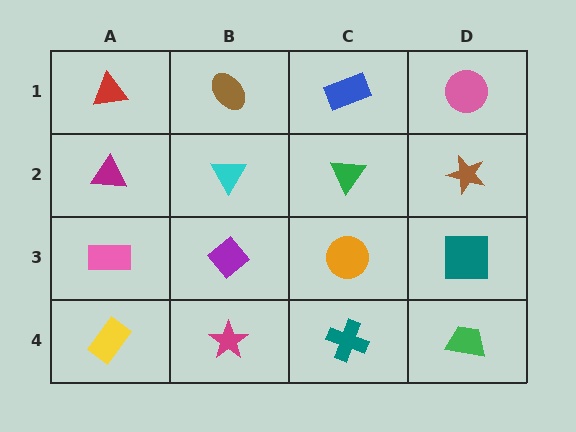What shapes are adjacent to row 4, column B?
A purple diamond (row 3, column B), a yellow rectangle (row 4, column A), a teal cross (row 4, column C).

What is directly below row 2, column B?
A purple diamond.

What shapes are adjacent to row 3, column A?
A magenta triangle (row 2, column A), a yellow rectangle (row 4, column A), a purple diamond (row 3, column B).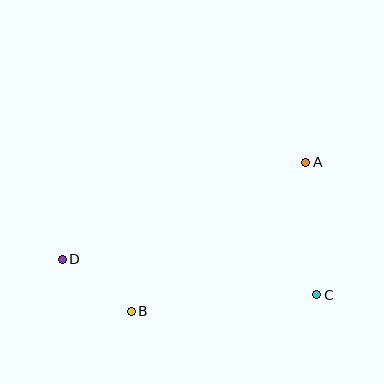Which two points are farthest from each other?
Points A and D are farthest from each other.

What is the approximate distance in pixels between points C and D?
The distance between C and D is approximately 257 pixels.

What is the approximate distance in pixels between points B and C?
The distance between B and C is approximately 186 pixels.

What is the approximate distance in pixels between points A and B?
The distance between A and B is approximately 230 pixels.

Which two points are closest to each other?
Points B and D are closest to each other.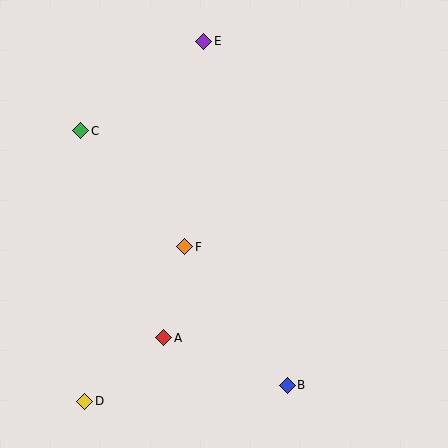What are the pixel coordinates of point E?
Point E is at (204, 41).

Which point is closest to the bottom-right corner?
Point B is closest to the bottom-right corner.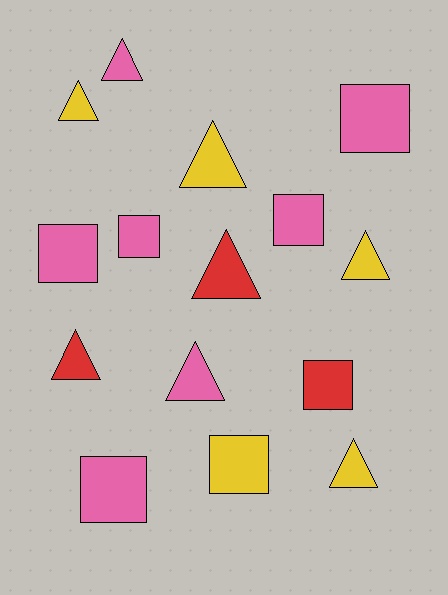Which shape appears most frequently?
Triangle, with 8 objects.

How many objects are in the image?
There are 15 objects.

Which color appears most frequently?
Pink, with 7 objects.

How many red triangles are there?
There are 2 red triangles.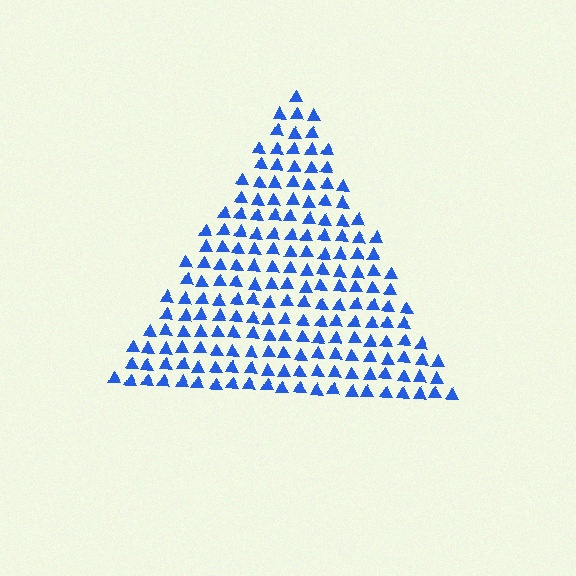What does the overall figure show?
The overall figure shows a triangle.